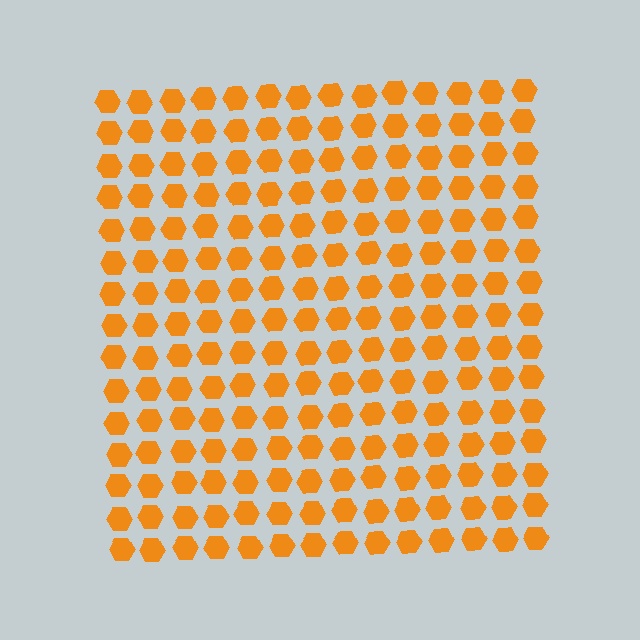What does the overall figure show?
The overall figure shows a square.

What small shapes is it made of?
It is made of small hexagons.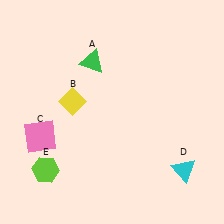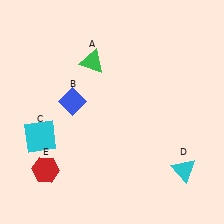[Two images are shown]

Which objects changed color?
B changed from yellow to blue. C changed from pink to cyan. E changed from lime to red.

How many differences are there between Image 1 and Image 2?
There are 3 differences between the two images.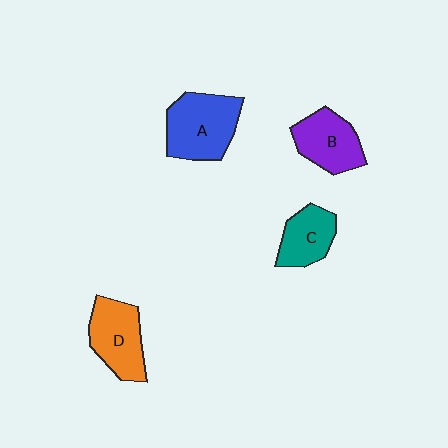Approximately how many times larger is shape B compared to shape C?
Approximately 1.2 times.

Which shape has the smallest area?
Shape C (teal).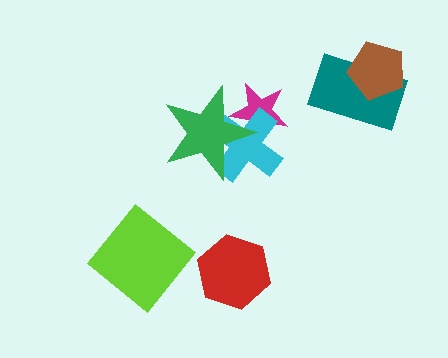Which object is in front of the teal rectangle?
The brown pentagon is in front of the teal rectangle.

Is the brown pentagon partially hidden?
No, no other shape covers it.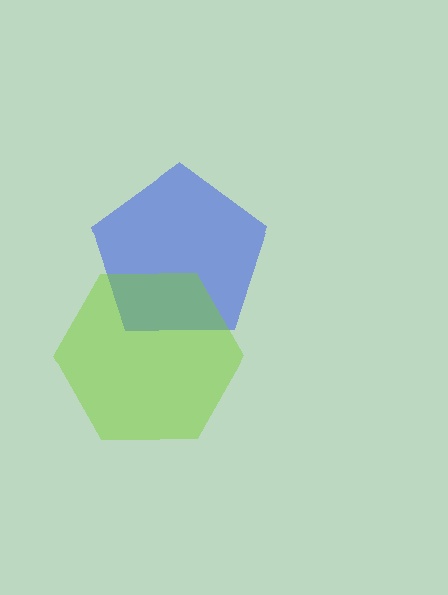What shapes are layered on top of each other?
The layered shapes are: a blue pentagon, a lime hexagon.